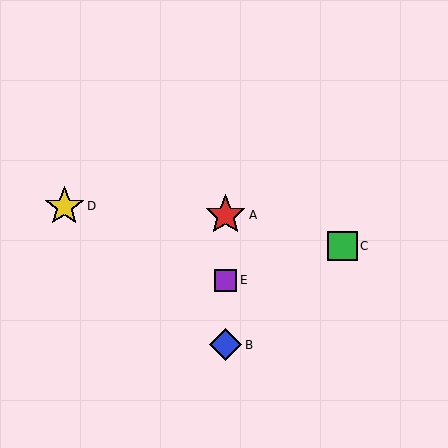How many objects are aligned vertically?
3 objects (A, B, E) are aligned vertically.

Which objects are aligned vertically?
Objects A, B, E are aligned vertically.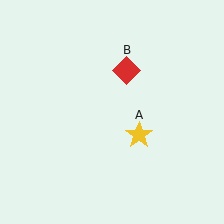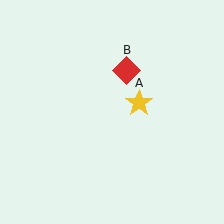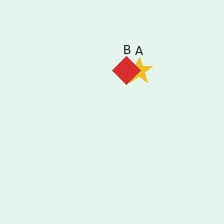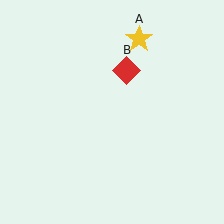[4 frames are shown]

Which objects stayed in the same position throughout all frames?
Red diamond (object B) remained stationary.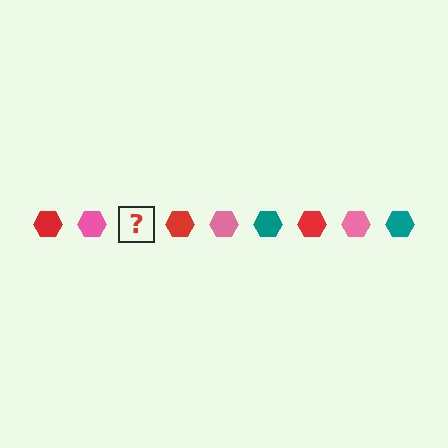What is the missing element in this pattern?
The missing element is a teal hexagon.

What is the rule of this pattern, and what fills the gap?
The rule is that the pattern cycles through red, pink, teal hexagons. The gap should be filled with a teal hexagon.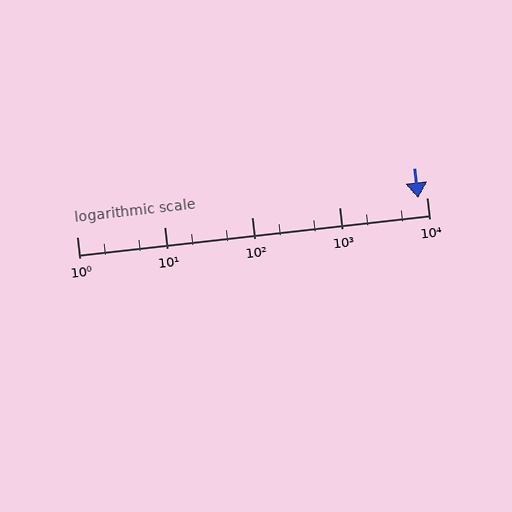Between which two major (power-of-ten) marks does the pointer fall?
The pointer is between 1000 and 10000.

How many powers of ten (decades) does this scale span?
The scale spans 4 decades, from 1 to 10000.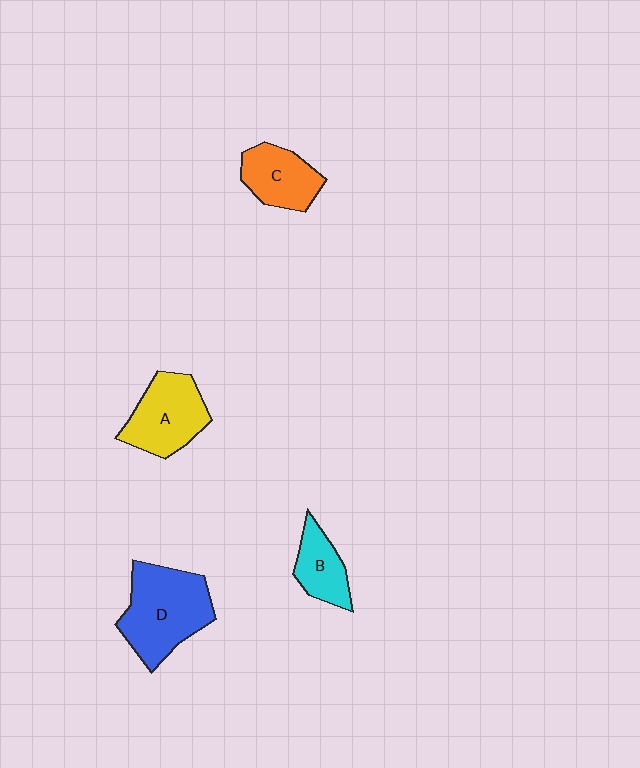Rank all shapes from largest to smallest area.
From largest to smallest: D (blue), A (yellow), C (orange), B (cyan).